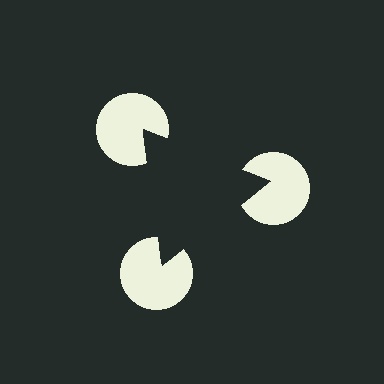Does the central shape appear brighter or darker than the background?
It typically appears slightly darker than the background, even though no actual brightness change is drawn.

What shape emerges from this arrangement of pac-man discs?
An illusory triangle — its edges are inferred from the aligned wedge cuts in the pac-man discs, not physically drawn.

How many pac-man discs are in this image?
There are 3 — one at each vertex of the illusory triangle.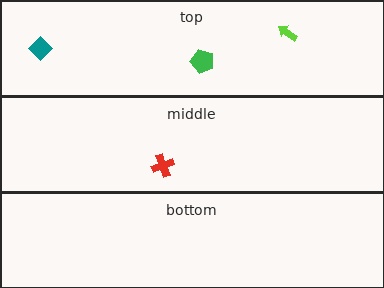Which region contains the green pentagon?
The top region.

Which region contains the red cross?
The middle region.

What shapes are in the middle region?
The red cross.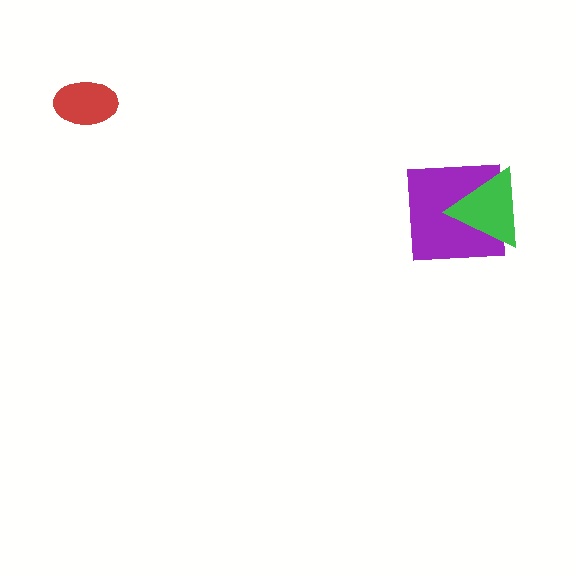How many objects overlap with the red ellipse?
0 objects overlap with the red ellipse.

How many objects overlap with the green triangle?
1 object overlaps with the green triangle.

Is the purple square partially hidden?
Yes, it is partially covered by another shape.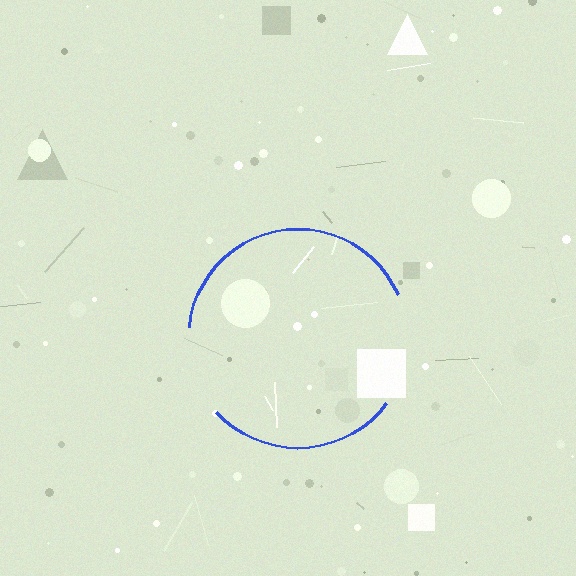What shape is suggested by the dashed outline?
The dashed outline suggests a circle.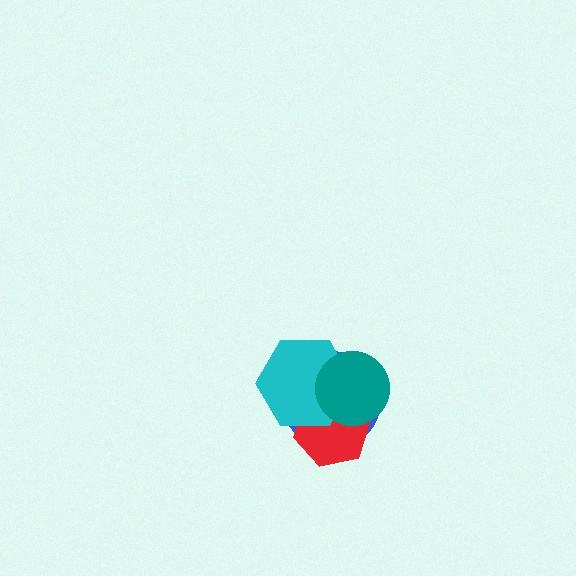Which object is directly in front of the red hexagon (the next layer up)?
The cyan hexagon is directly in front of the red hexagon.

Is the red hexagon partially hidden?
Yes, it is partially covered by another shape.